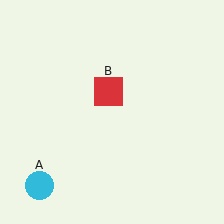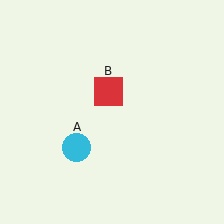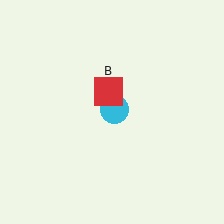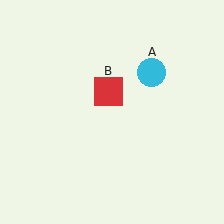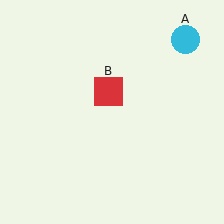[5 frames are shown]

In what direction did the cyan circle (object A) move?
The cyan circle (object A) moved up and to the right.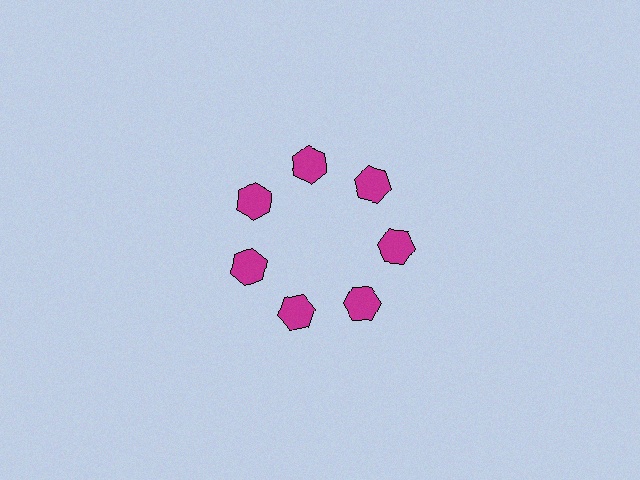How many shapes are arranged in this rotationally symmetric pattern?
There are 7 shapes, arranged in 7 groups of 1.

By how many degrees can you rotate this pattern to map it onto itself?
The pattern maps onto itself every 51 degrees of rotation.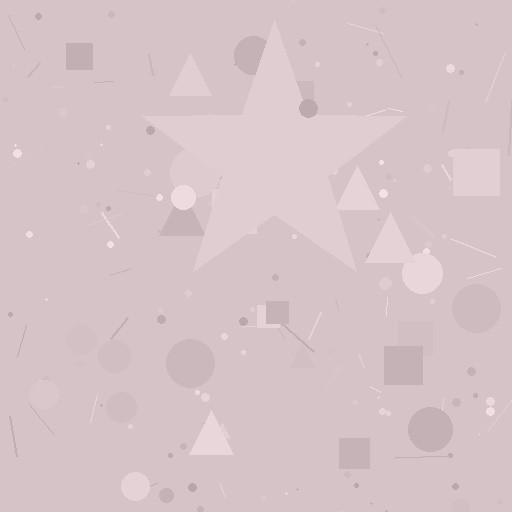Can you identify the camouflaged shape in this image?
The camouflaged shape is a star.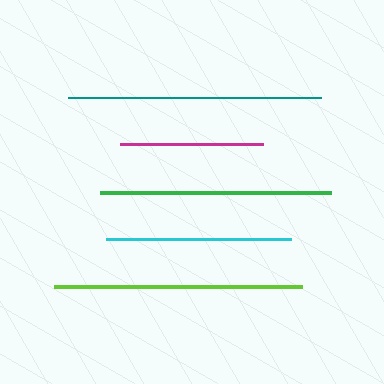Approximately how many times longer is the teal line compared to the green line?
The teal line is approximately 1.1 times the length of the green line.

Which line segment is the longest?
The teal line is the longest at approximately 254 pixels.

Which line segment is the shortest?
The magenta line is the shortest at approximately 143 pixels.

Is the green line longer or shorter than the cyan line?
The green line is longer than the cyan line.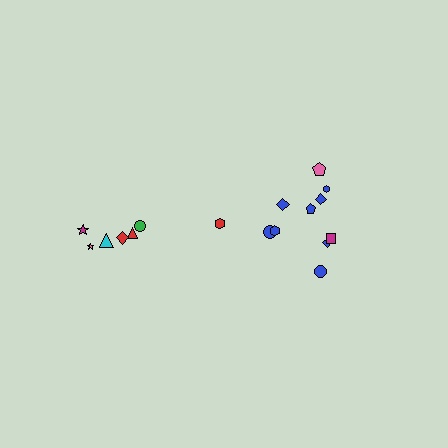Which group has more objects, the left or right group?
The right group.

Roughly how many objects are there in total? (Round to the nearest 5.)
Roughly 15 objects in total.